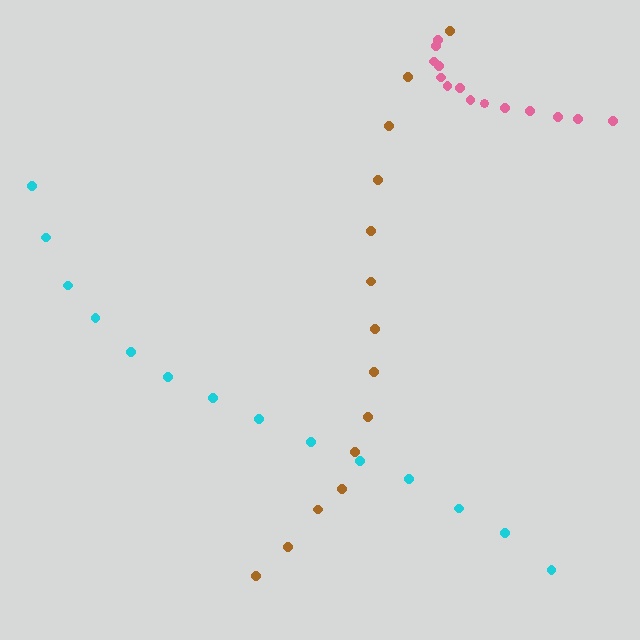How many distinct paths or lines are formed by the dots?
There are 3 distinct paths.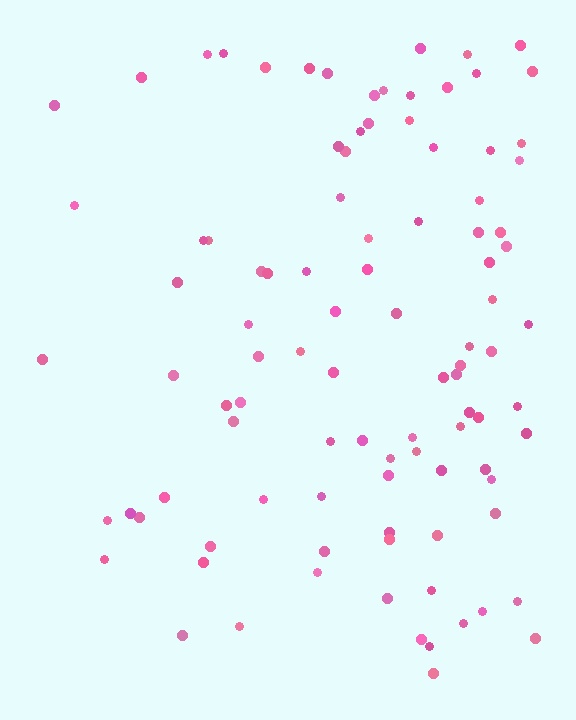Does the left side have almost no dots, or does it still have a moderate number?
Still a moderate number, just noticeably fewer than the right.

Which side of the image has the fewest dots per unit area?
The left.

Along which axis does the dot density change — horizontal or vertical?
Horizontal.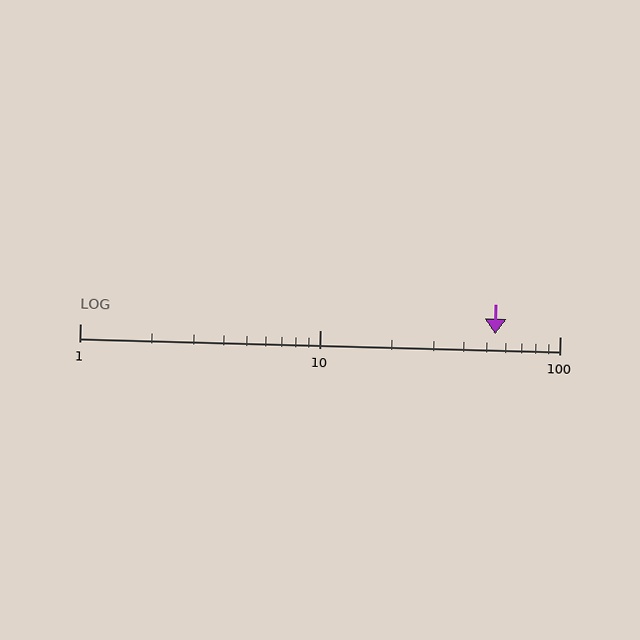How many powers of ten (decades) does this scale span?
The scale spans 2 decades, from 1 to 100.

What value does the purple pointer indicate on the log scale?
The pointer indicates approximately 54.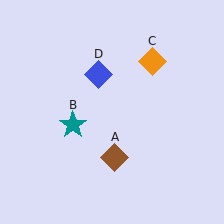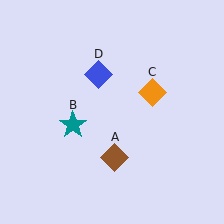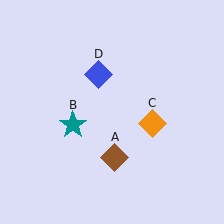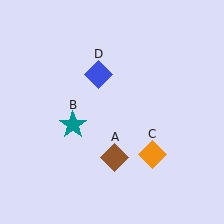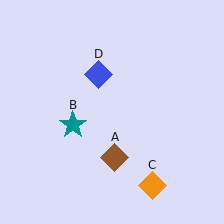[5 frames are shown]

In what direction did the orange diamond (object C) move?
The orange diamond (object C) moved down.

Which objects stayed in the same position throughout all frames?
Brown diamond (object A) and teal star (object B) and blue diamond (object D) remained stationary.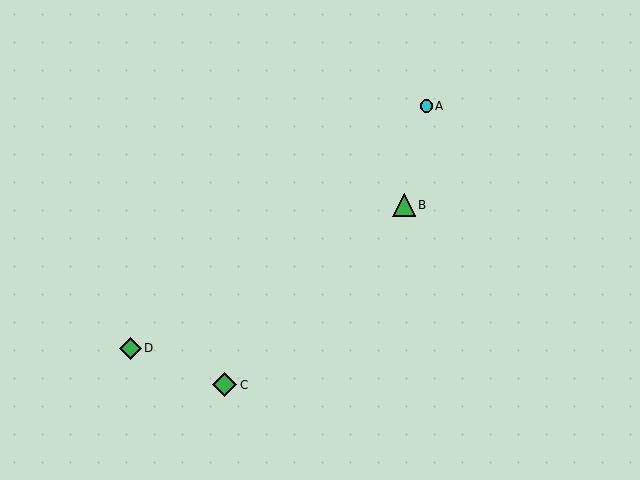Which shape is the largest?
The green diamond (labeled C) is the largest.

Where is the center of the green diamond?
The center of the green diamond is at (131, 348).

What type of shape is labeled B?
Shape B is a green triangle.